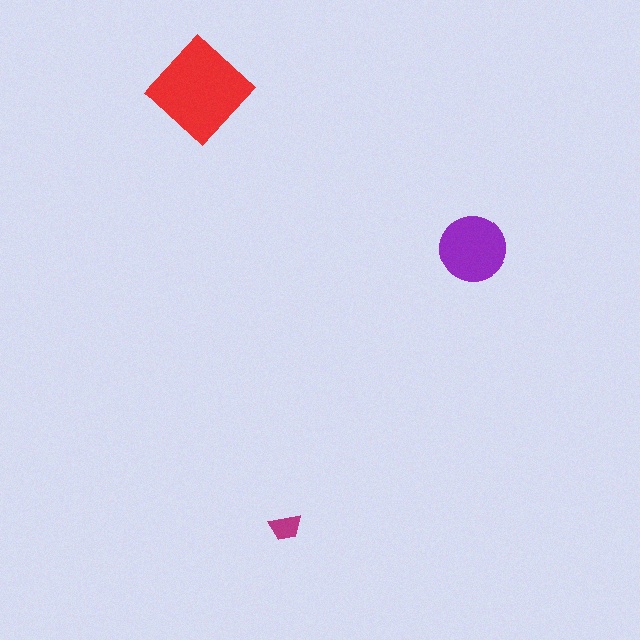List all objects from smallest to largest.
The magenta trapezoid, the purple circle, the red diamond.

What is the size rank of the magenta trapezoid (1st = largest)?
3rd.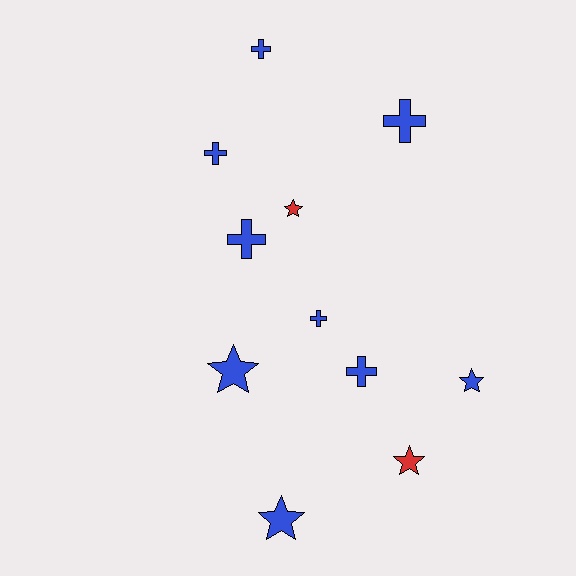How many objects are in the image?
There are 11 objects.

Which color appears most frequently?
Blue, with 9 objects.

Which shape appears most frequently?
Cross, with 6 objects.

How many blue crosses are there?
There are 6 blue crosses.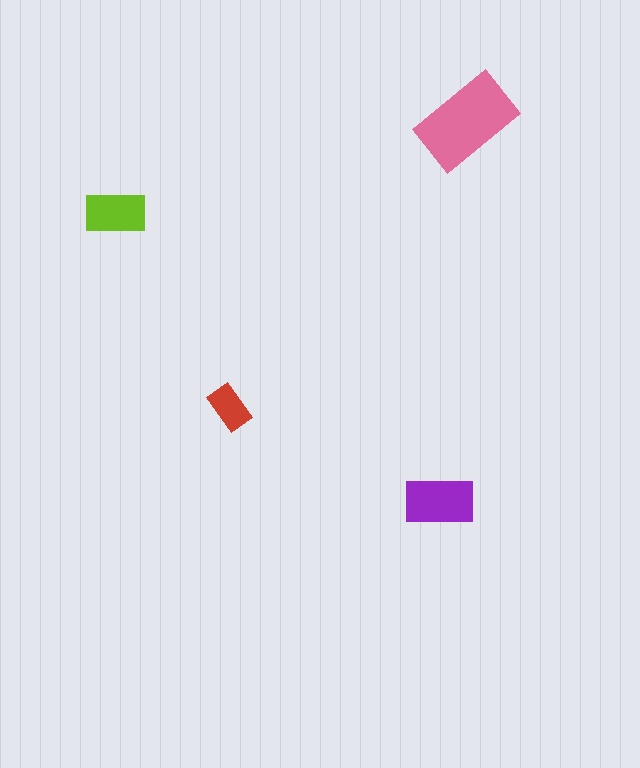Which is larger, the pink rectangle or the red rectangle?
The pink one.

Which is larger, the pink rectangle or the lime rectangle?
The pink one.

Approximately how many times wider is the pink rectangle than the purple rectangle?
About 1.5 times wider.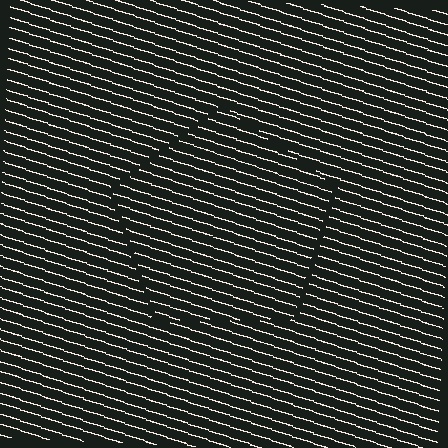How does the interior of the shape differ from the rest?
The interior of the shape contains the same grating, shifted by half a period — the contour is defined by the phase discontinuity where line-ends from the inner and outer gratings abut.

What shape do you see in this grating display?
An illusory pentagon. The interior of the shape contains the same grating, shifted by half a period — the contour is defined by the phase discontinuity where line-ends from the inner and outer gratings abut.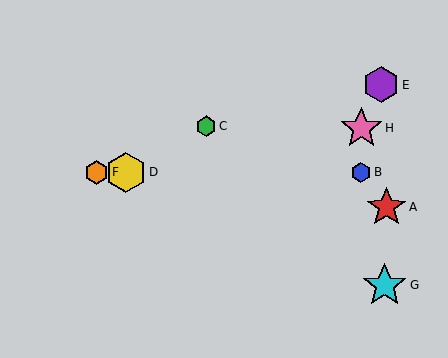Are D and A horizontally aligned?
No, D is at y≈172 and A is at y≈207.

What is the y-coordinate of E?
Object E is at y≈85.